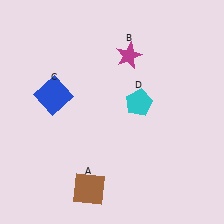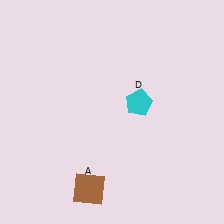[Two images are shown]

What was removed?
The magenta star (B), the blue square (C) were removed in Image 2.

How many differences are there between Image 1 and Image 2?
There are 2 differences between the two images.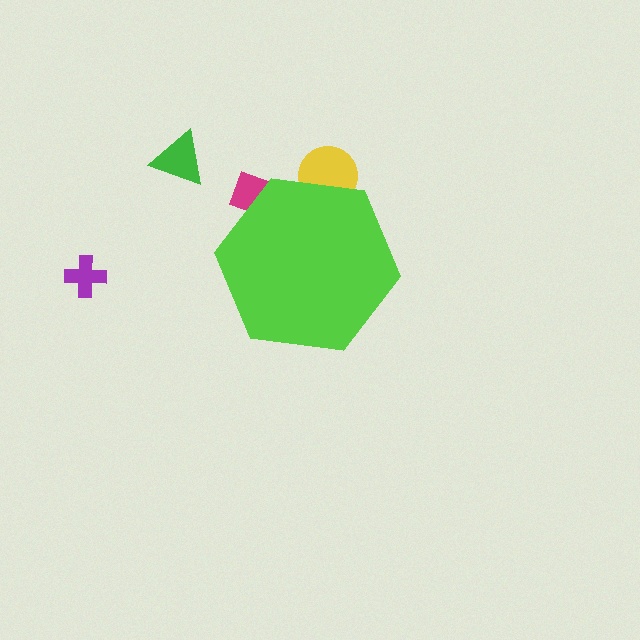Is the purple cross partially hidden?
No, the purple cross is fully visible.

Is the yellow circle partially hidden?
Yes, the yellow circle is partially hidden behind the lime hexagon.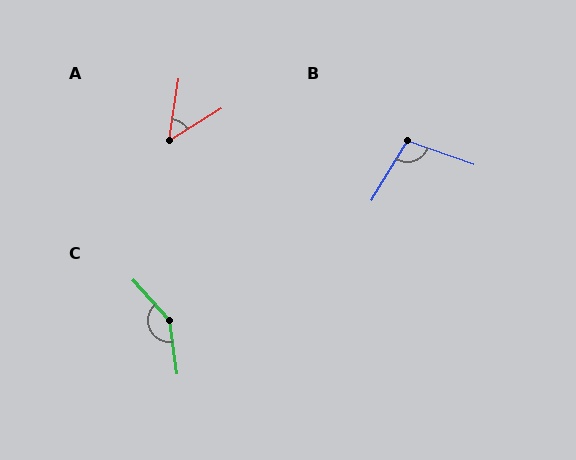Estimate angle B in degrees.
Approximately 101 degrees.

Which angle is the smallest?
A, at approximately 50 degrees.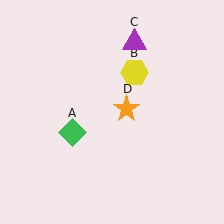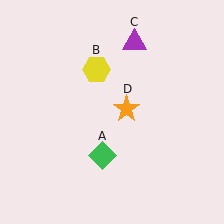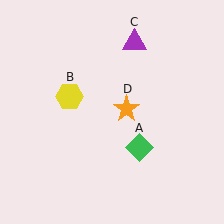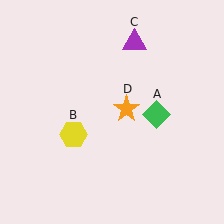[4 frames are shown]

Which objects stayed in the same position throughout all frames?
Purple triangle (object C) and orange star (object D) remained stationary.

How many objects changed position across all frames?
2 objects changed position: green diamond (object A), yellow hexagon (object B).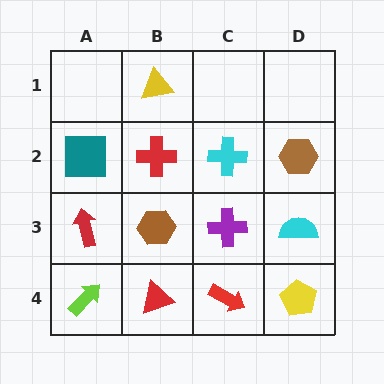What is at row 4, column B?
A red triangle.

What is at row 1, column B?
A yellow triangle.